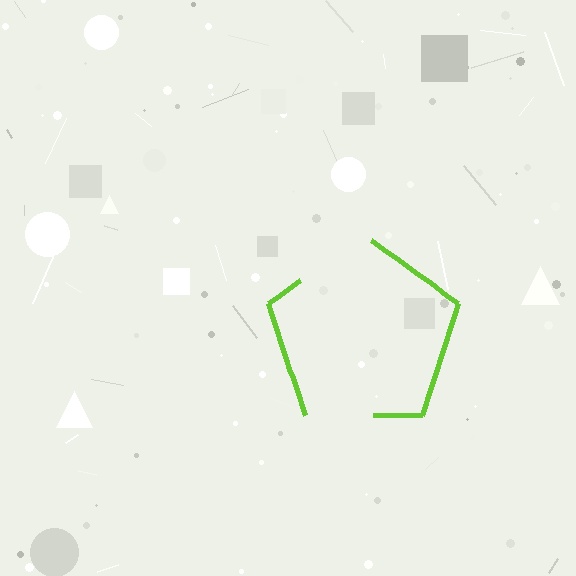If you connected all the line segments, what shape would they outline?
They would outline a pentagon.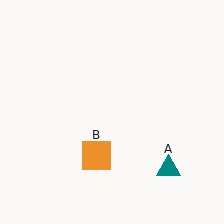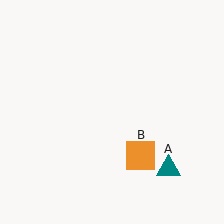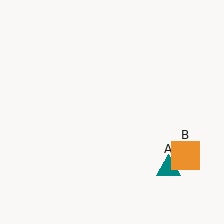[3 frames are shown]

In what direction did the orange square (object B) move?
The orange square (object B) moved right.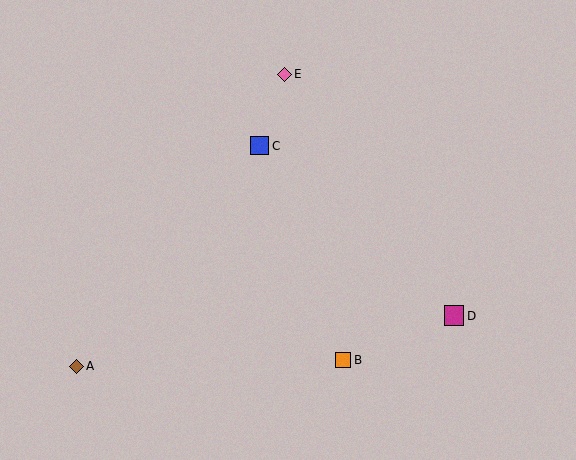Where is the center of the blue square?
The center of the blue square is at (260, 146).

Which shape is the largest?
The magenta square (labeled D) is the largest.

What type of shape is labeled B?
Shape B is an orange square.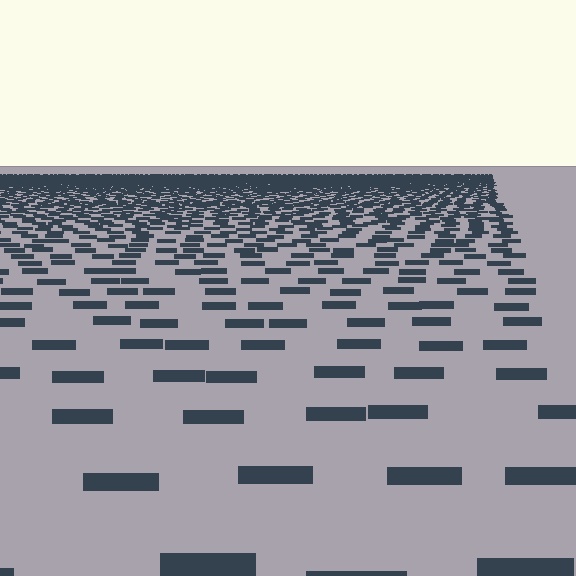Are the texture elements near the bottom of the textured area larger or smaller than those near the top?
Larger. Near the bottom, elements are closer to the viewer and appear at a bigger on-screen size.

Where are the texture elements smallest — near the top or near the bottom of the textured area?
Near the top.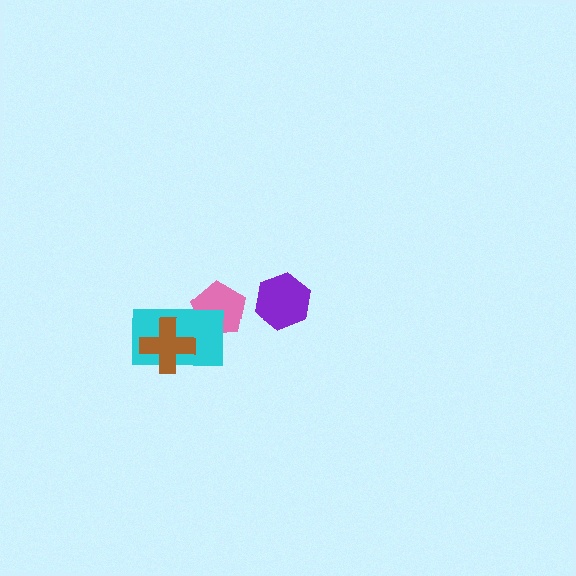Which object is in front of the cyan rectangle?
The brown cross is in front of the cyan rectangle.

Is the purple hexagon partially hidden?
No, no other shape covers it.